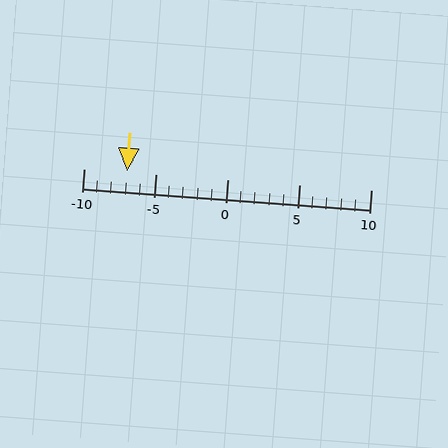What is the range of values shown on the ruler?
The ruler shows values from -10 to 10.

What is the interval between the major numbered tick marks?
The major tick marks are spaced 5 units apart.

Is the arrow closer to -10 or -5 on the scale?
The arrow is closer to -5.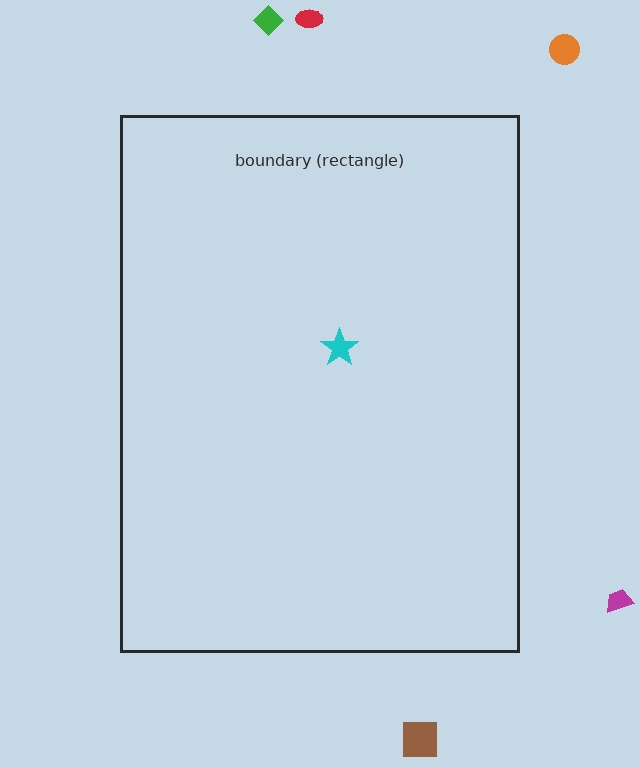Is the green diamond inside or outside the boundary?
Outside.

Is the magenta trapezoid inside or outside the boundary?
Outside.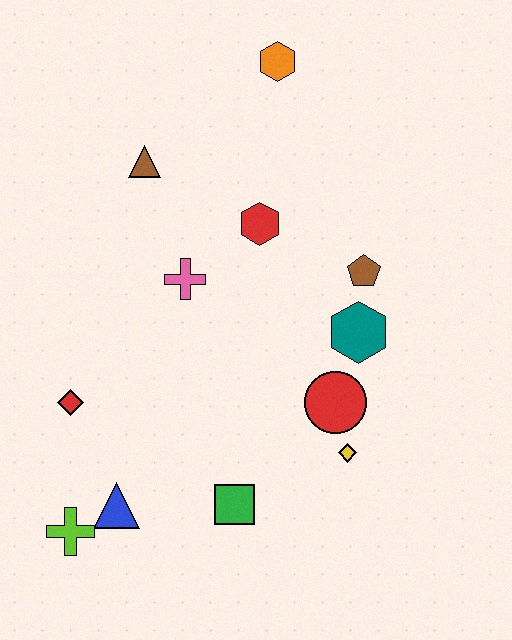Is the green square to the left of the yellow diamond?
Yes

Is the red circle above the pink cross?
No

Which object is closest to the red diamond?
The blue triangle is closest to the red diamond.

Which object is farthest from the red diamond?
The orange hexagon is farthest from the red diamond.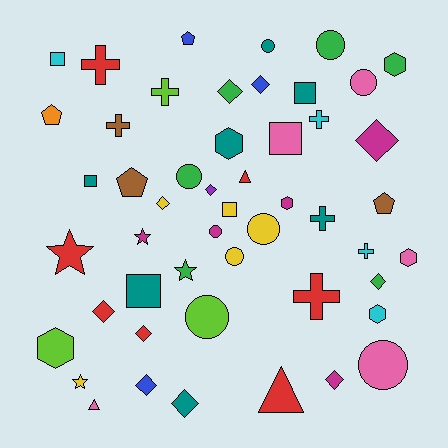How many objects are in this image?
There are 50 objects.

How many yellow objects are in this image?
There are 5 yellow objects.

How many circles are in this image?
There are 9 circles.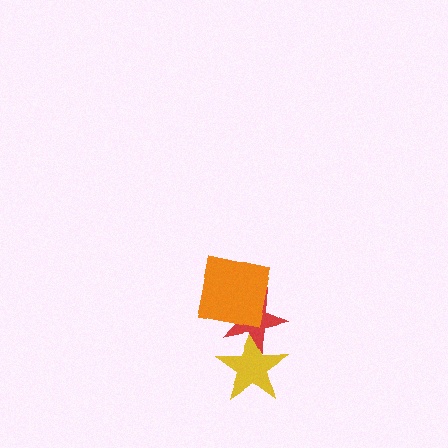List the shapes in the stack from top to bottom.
From top to bottom: the orange square, the red star, the yellow star.